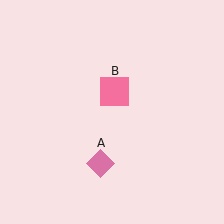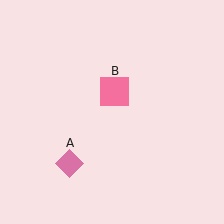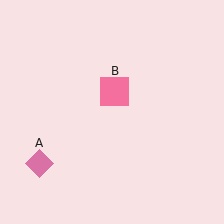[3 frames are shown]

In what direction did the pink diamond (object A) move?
The pink diamond (object A) moved left.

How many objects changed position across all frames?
1 object changed position: pink diamond (object A).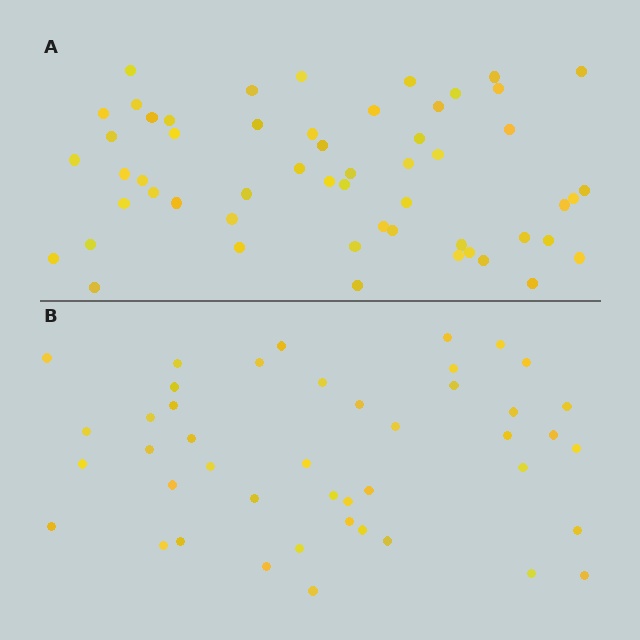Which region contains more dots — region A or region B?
Region A (the top region) has more dots.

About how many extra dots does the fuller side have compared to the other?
Region A has roughly 12 or so more dots than region B.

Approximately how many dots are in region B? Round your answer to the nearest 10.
About 40 dots. (The exact count is 44, which rounds to 40.)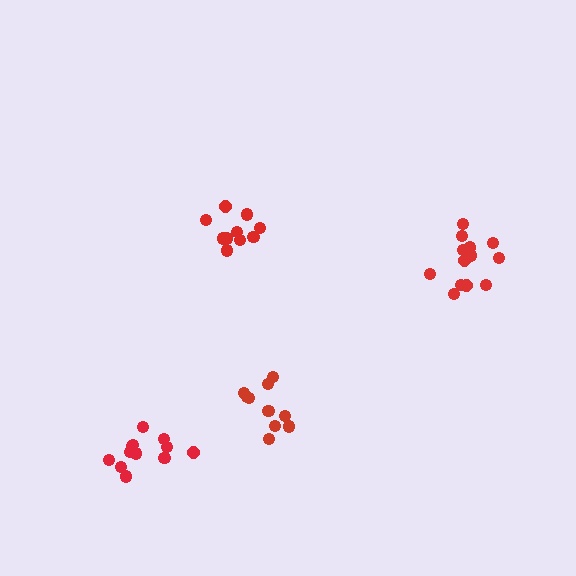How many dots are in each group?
Group 1: 10 dots, Group 2: 14 dots, Group 3: 11 dots, Group 4: 12 dots (47 total).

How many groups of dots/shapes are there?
There are 4 groups.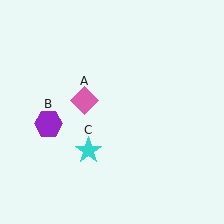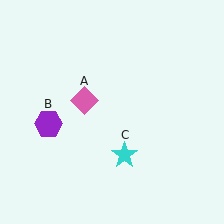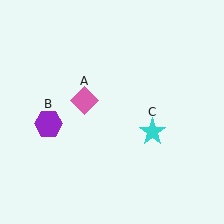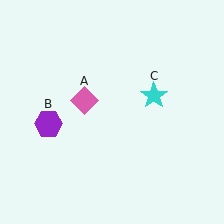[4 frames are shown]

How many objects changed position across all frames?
1 object changed position: cyan star (object C).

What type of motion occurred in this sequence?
The cyan star (object C) rotated counterclockwise around the center of the scene.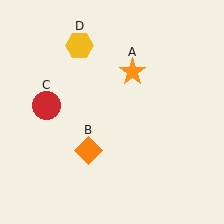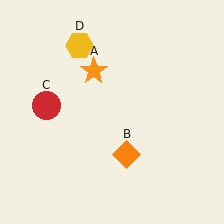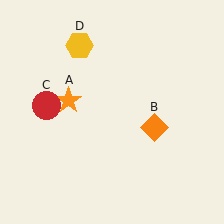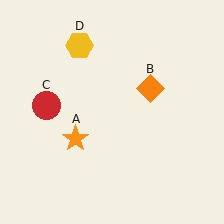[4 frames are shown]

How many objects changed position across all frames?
2 objects changed position: orange star (object A), orange diamond (object B).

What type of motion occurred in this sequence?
The orange star (object A), orange diamond (object B) rotated counterclockwise around the center of the scene.